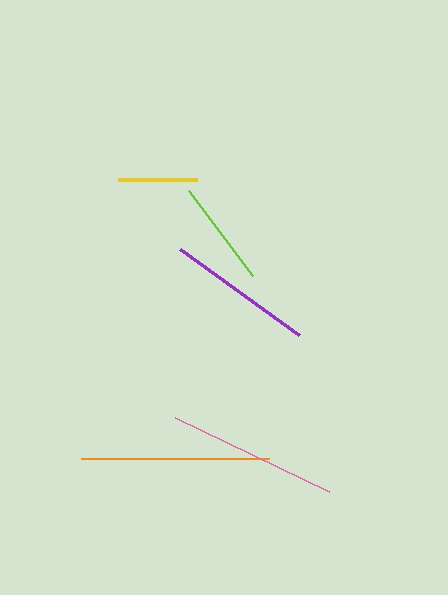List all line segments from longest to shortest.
From longest to shortest: orange, pink, purple, lime, yellow.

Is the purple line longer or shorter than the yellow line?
The purple line is longer than the yellow line.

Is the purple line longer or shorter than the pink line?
The pink line is longer than the purple line.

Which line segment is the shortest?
The yellow line is the shortest at approximately 79 pixels.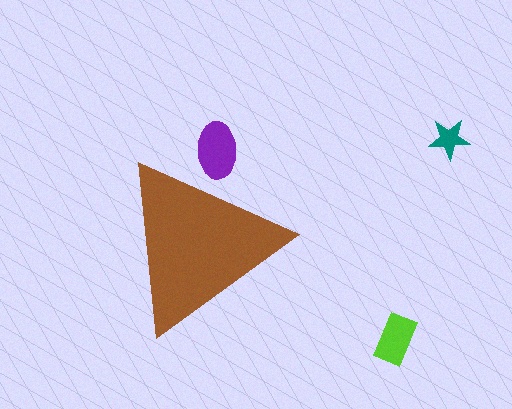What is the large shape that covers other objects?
A brown triangle.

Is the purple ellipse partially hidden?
Yes, the purple ellipse is partially hidden behind the brown triangle.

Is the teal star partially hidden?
No, the teal star is fully visible.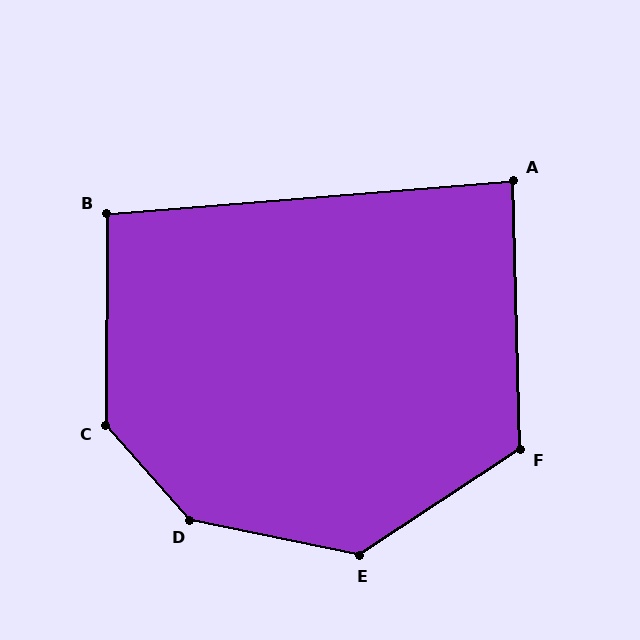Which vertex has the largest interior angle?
D, at approximately 143 degrees.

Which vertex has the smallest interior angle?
A, at approximately 87 degrees.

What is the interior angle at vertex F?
Approximately 122 degrees (obtuse).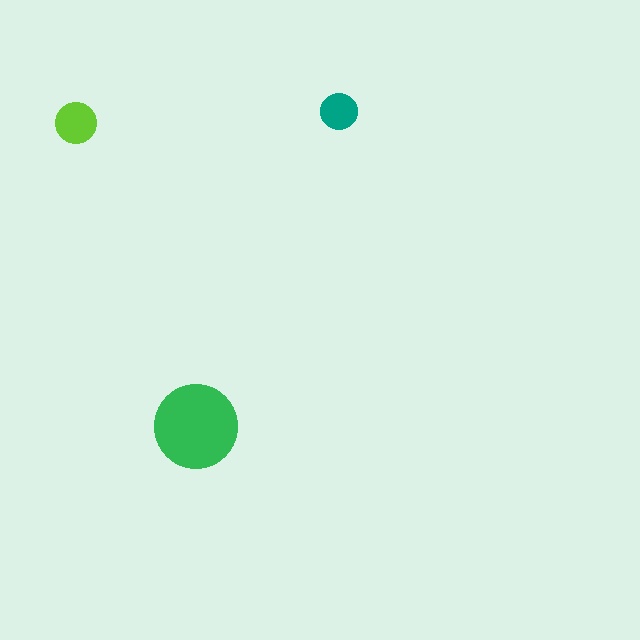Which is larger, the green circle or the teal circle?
The green one.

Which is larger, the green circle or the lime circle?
The green one.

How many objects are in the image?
There are 3 objects in the image.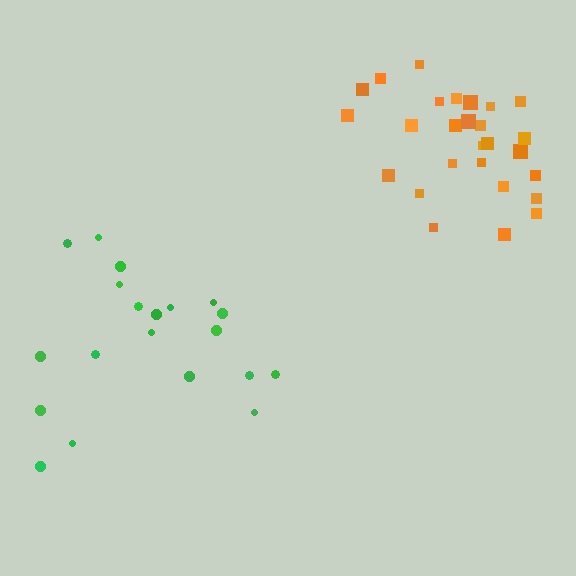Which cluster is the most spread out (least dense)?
Green.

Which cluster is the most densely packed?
Orange.